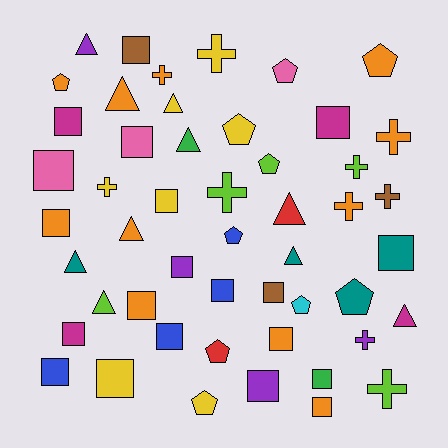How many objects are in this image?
There are 50 objects.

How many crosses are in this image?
There are 10 crosses.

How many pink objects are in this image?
There are 3 pink objects.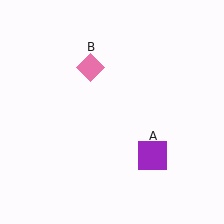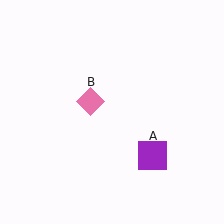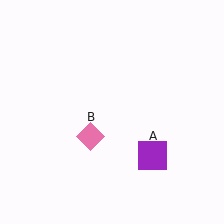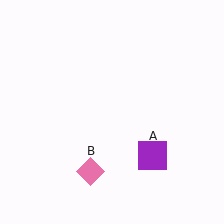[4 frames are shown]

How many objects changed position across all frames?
1 object changed position: pink diamond (object B).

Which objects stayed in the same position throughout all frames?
Purple square (object A) remained stationary.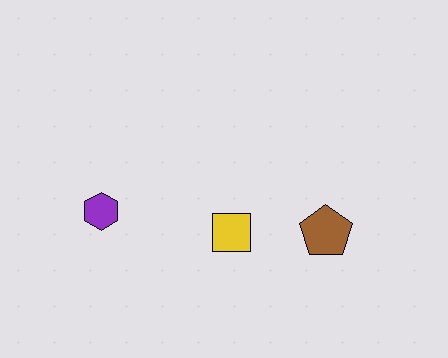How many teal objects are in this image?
There are no teal objects.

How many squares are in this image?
There is 1 square.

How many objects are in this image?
There are 3 objects.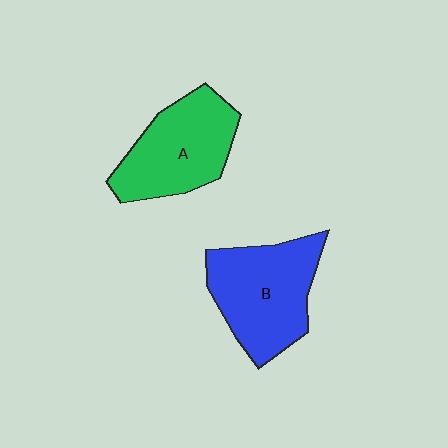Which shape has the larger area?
Shape B (blue).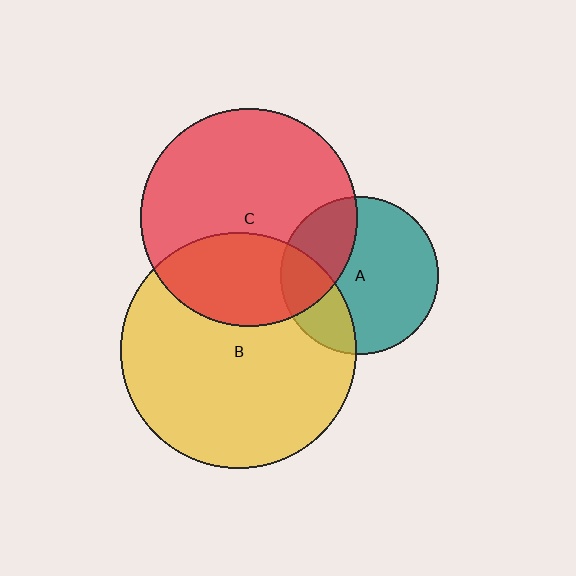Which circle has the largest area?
Circle B (yellow).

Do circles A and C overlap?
Yes.